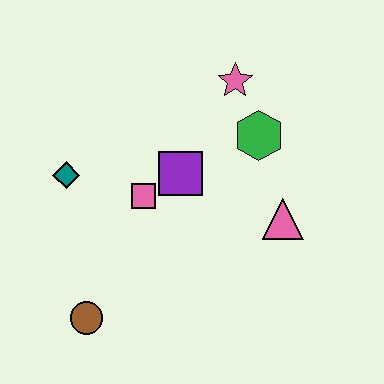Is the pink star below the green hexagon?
No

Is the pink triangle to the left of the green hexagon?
No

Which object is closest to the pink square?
The purple square is closest to the pink square.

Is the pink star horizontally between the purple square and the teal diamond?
No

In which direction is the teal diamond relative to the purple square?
The teal diamond is to the left of the purple square.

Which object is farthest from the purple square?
The brown circle is farthest from the purple square.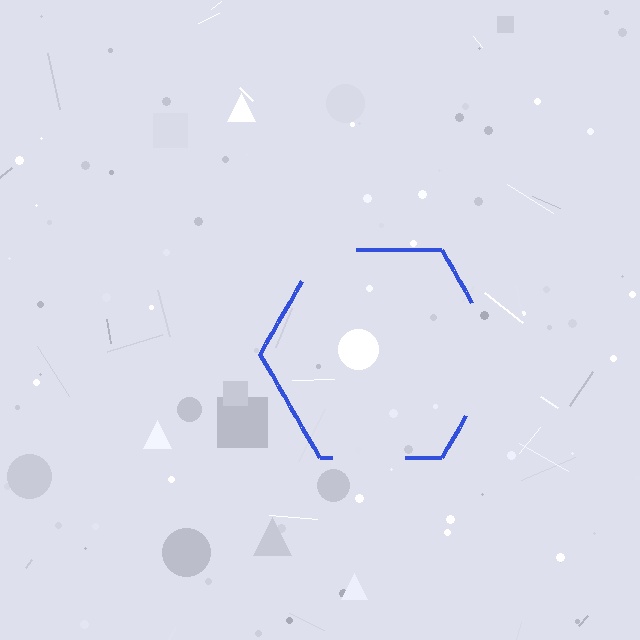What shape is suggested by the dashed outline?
The dashed outline suggests a hexagon.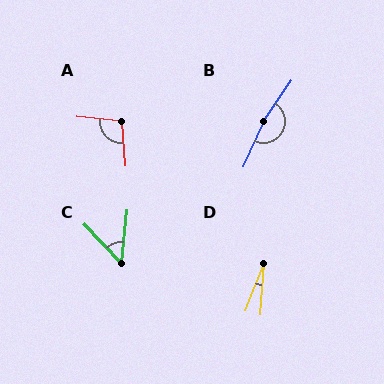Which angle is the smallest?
D, at approximately 18 degrees.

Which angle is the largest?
B, at approximately 170 degrees.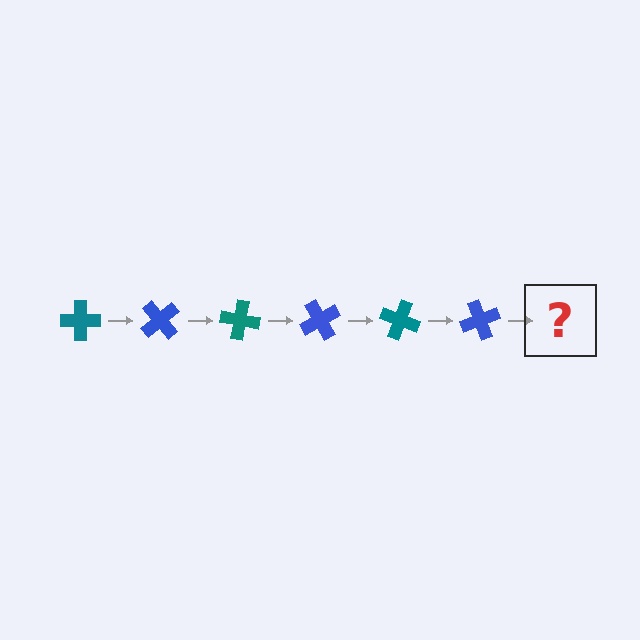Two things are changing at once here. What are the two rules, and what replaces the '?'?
The two rules are that it rotates 50 degrees each step and the color cycles through teal and blue. The '?' should be a teal cross, rotated 300 degrees from the start.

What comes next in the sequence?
The next element should be a teal cross, rotated 300 degrees from the start.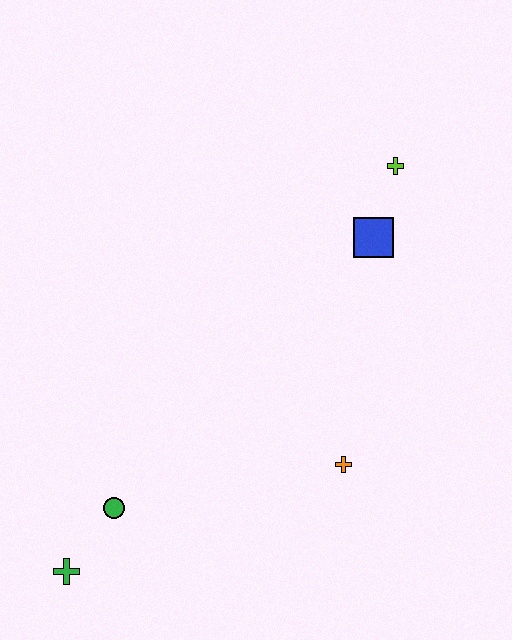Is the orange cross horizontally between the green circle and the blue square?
Yes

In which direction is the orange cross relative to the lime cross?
The orange cross is below the lime cross.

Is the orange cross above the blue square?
No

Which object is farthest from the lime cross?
The green cross is farthest from the lime cross.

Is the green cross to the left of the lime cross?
Yes